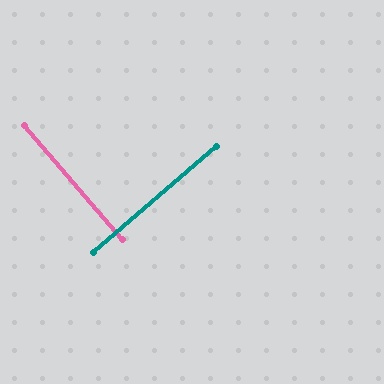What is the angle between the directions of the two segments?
Approximately 90 degrees.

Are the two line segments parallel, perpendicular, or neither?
Perpendicular — they meet at approximately 90°.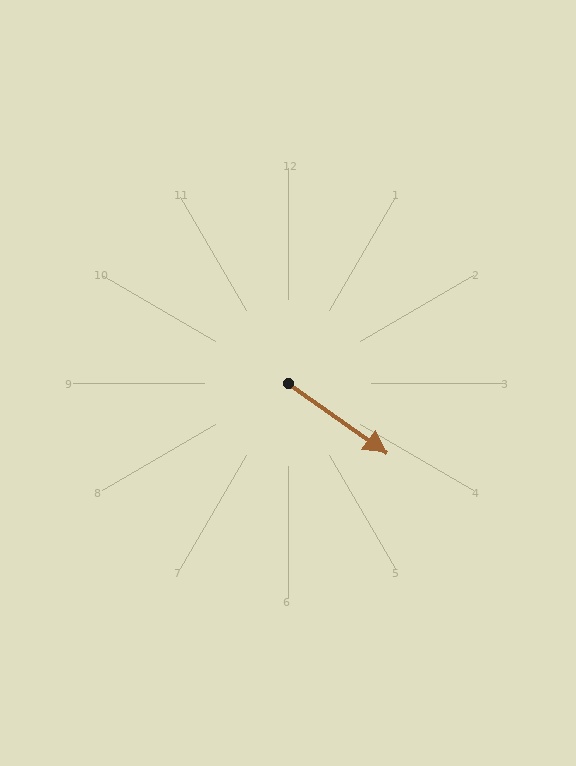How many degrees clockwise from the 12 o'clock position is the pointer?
Approximately 125 degrees.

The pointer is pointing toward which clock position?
Roughly 4 o'clock.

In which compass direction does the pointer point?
Southeast.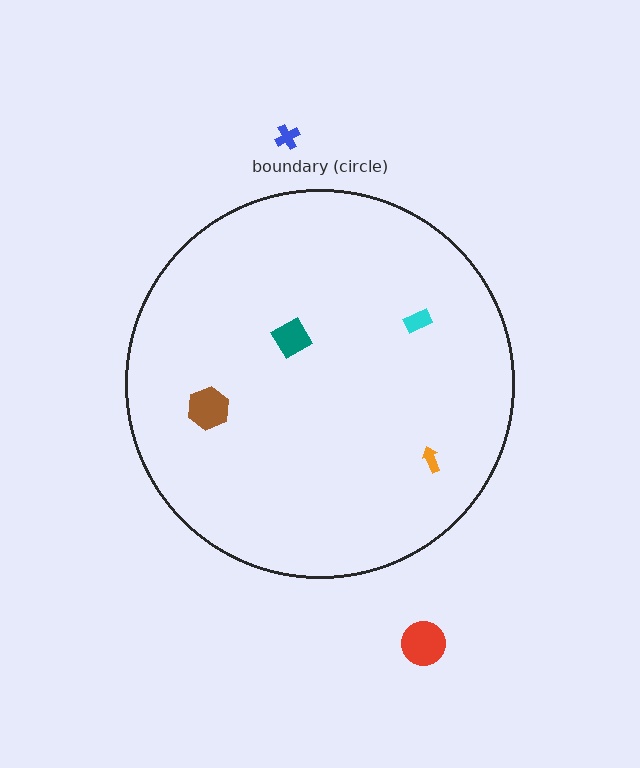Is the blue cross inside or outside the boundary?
Outside.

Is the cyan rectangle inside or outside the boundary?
Inside.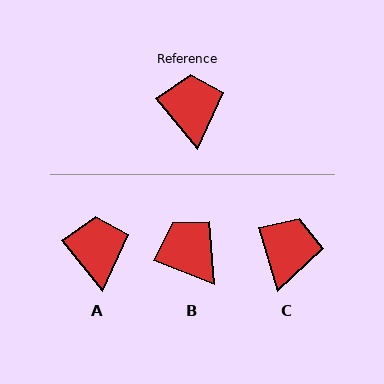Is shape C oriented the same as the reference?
No, it is off by about 23 degrees.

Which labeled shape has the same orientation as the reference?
A.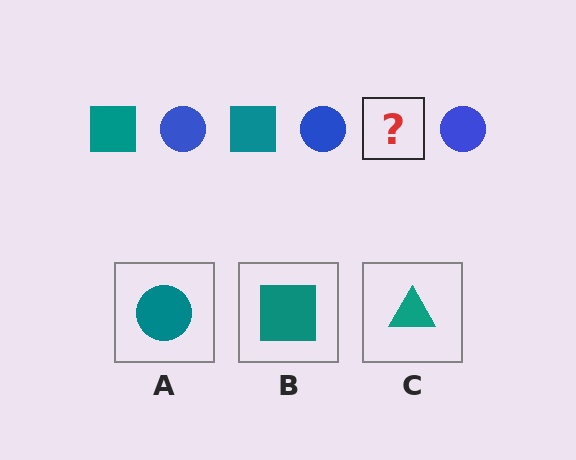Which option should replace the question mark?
Option B.